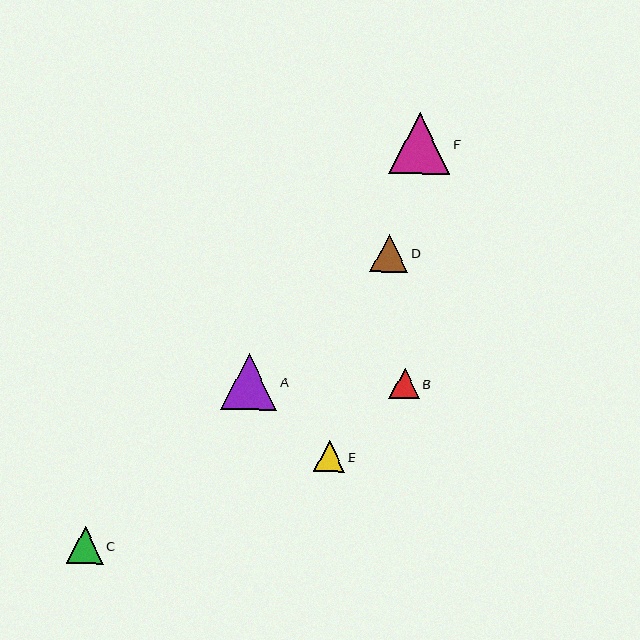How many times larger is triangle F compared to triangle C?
Triangle F is approximately 1.6 times the size of triangle C.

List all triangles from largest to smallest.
From largest to smallest: F, A, D, C, E, B.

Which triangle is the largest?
Triangle F is the largest with a size of approximately 61 pixels.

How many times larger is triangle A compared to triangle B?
Triangle A is approximately 1.9 times the size of triangle B.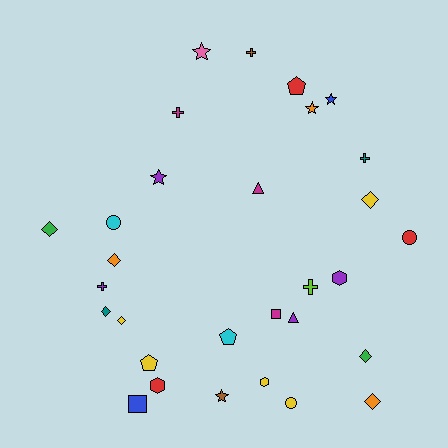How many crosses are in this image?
There are 5 crosses.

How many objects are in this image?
There are 30 objects.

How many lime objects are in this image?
There is 1 lime object.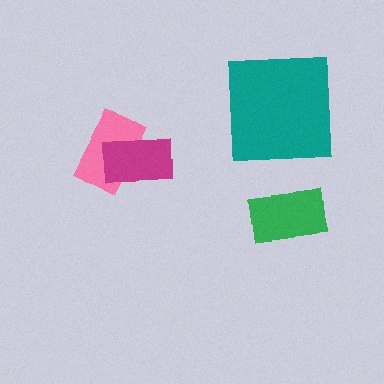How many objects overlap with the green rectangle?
0 objects overlap with the green rectangle.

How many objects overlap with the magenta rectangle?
1 object overlaps with the magenta rectangle.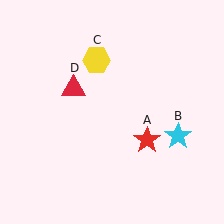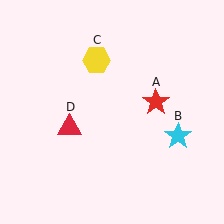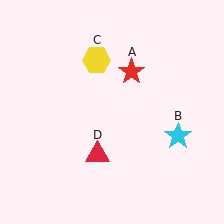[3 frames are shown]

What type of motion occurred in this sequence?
The red star (object A), red triangle (object D) rotated counterclockwise around the center of the scene.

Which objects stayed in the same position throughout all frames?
Cyan star (object B) and yellow hexagon (object C) remained stationary.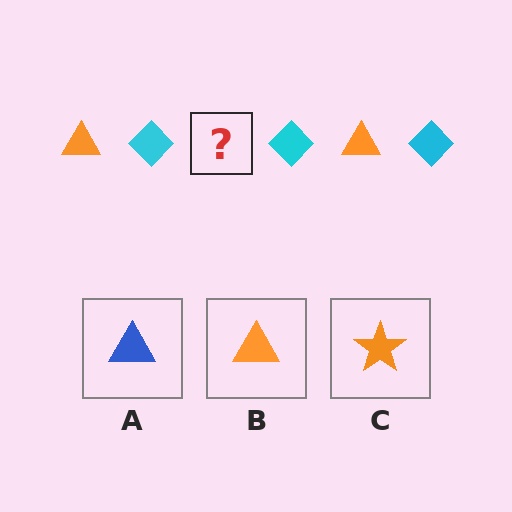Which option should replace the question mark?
Option B.